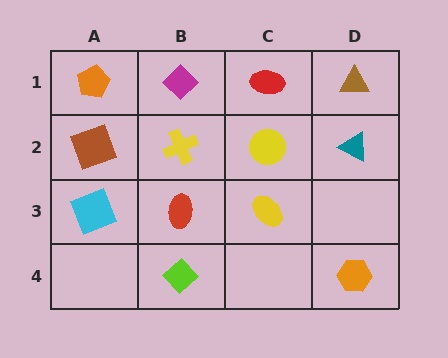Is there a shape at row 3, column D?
No, that cell is empty.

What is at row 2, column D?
A teal triangle.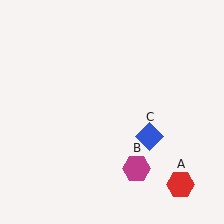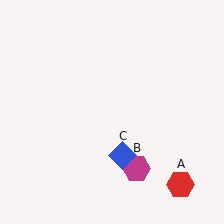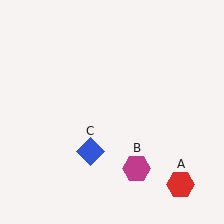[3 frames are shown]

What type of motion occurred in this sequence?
The blue diamond (object C) rotated clockwise around the center of the scene.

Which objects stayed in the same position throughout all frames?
Red hexagon (object A) and magenta hexagon (object B) remained stationary.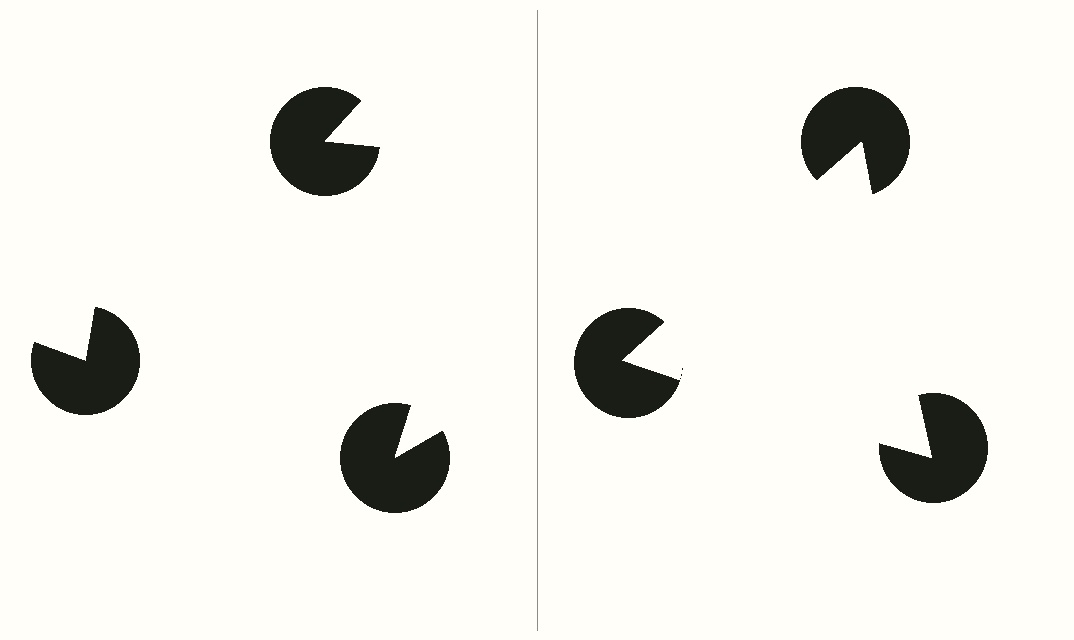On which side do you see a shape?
An illusory triangle appears on the right side. On the left side the wedge cuts are rotated, so no coherent shape forms.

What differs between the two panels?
The pac-man discs are positioned identically on both sides; only the wedge orientations differ. On the right they align to a triangle; on the left they are misaligned.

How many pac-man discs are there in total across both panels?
6 — 3 on each side.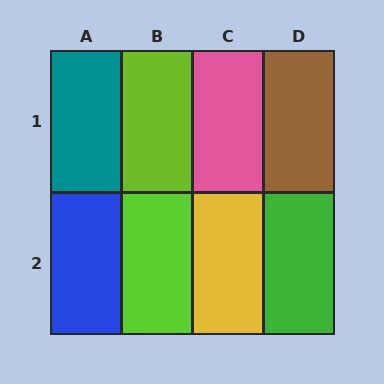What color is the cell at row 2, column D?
Green.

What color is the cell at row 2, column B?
Lime.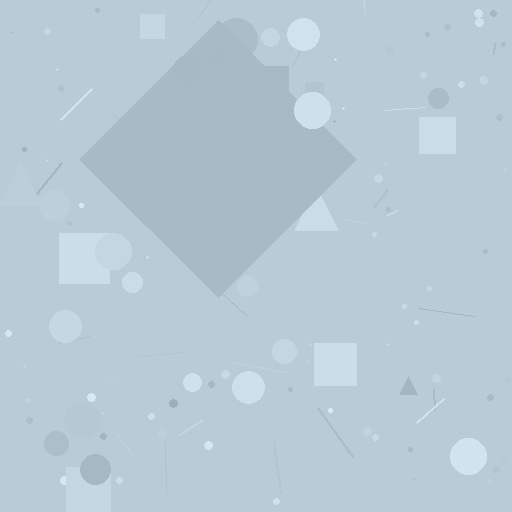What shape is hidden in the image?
A diamond is hidden in the image.